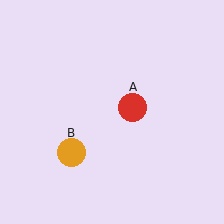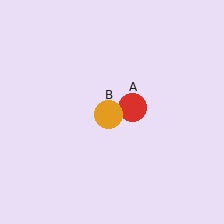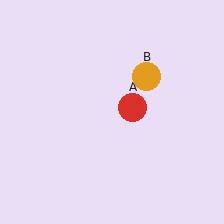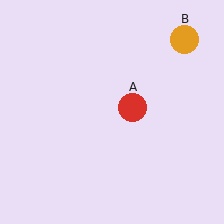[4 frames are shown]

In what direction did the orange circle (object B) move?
The orange circle (object B) moved up and to the right.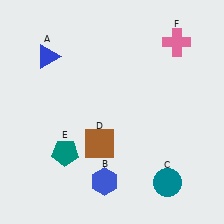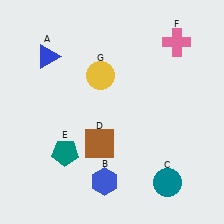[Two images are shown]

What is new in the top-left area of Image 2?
A yellow circle (G) was added in the top-left area of Image 2.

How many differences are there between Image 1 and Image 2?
There is 1 difference between the two images.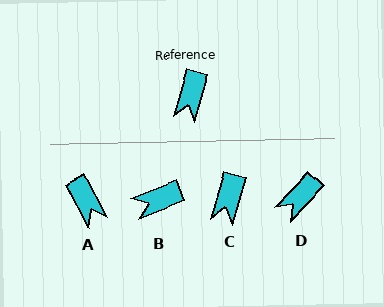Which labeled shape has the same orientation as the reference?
C.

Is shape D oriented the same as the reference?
No, it is off by about 28 degrees.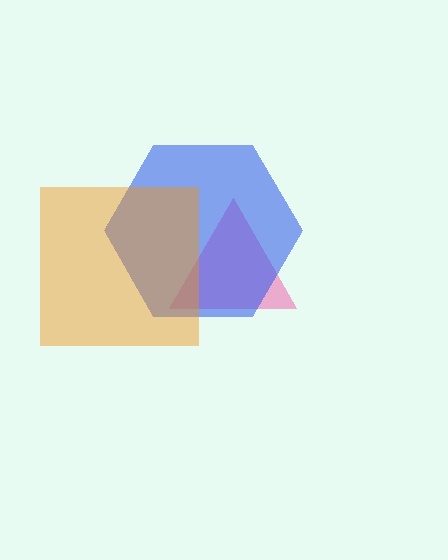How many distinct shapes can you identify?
There are 3 distinct shapes: a pink triangle, a blue hexagon, an orange square.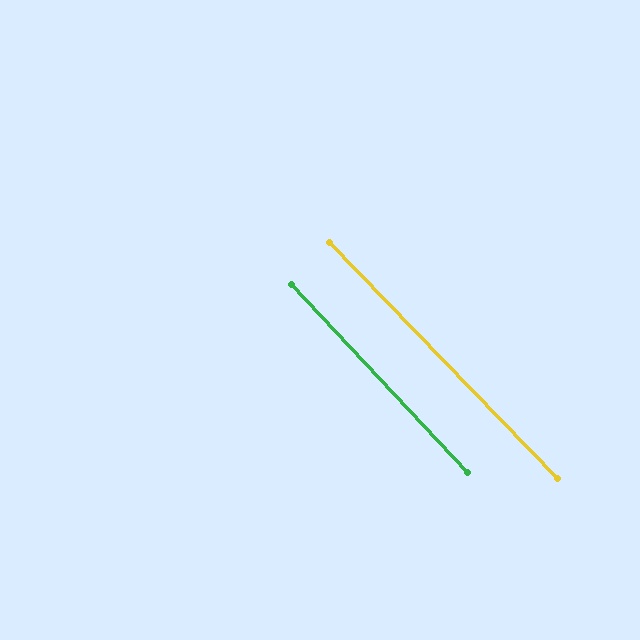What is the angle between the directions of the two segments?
Approximately 1 degree.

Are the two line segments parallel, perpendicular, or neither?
Parallel — their directions differ by only 0.9°.